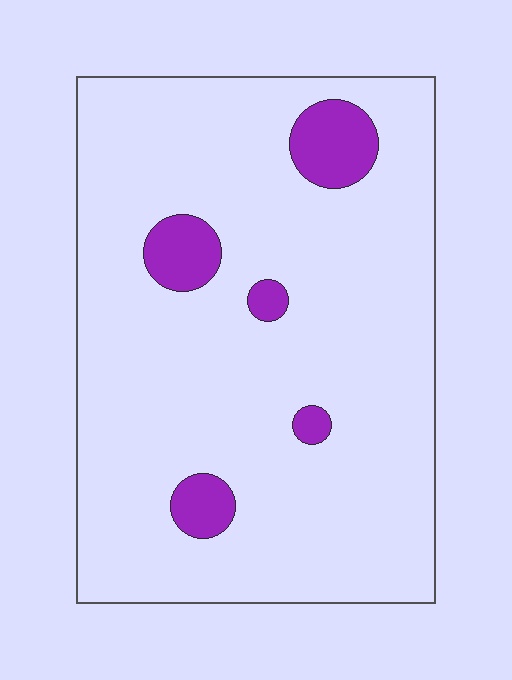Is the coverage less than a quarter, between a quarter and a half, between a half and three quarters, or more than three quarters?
Less than a quarter.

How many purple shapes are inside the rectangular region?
5.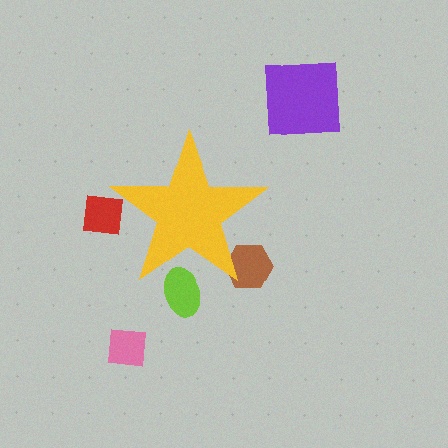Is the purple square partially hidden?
No, the purple square is fully visible.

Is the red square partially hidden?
Yes, the red square is partially hidden behind the yellow star.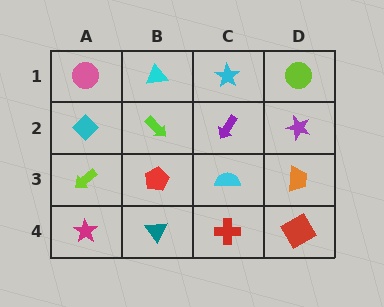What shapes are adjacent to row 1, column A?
A cyan diamond (row 2, column A), a cyan triangle (row 1, column B).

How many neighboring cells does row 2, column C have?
4.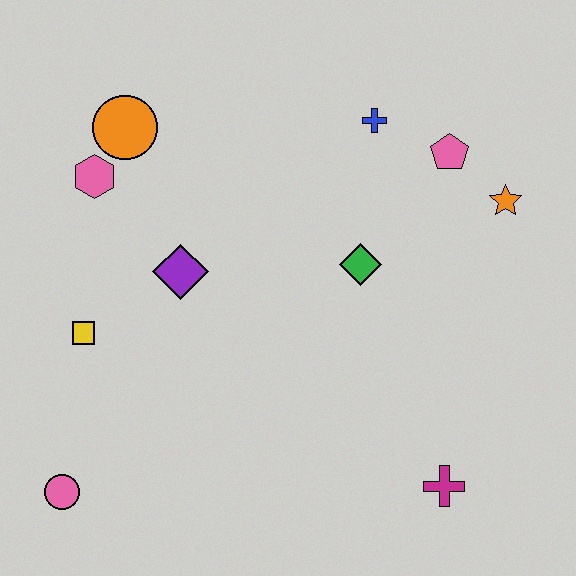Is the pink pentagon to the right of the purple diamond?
Yes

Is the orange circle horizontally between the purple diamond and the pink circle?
Yes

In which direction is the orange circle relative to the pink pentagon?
The orange circle is to the left of the pink pentagon.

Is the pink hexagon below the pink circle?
No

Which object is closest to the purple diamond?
The yellow square is closest to the purple diamond.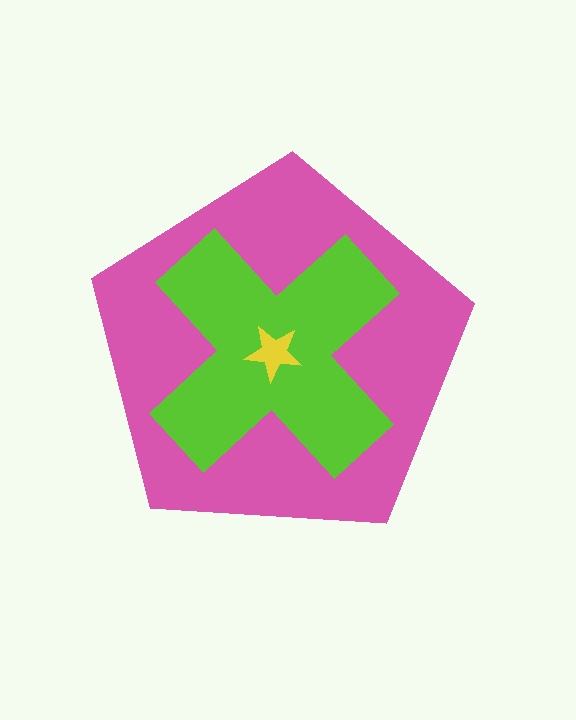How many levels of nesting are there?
3.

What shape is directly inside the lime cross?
The yellow star.